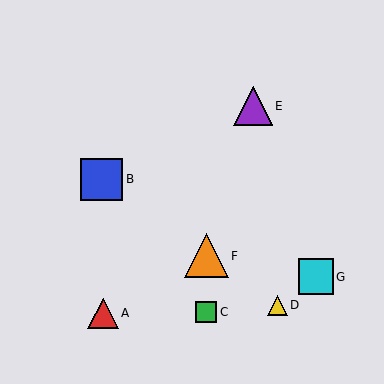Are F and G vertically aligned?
No, F is at x≈206 and G is at x≈316.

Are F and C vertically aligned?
Yes, both are at x≈206.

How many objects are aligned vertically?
2 objects (C, F) are aligned vertically.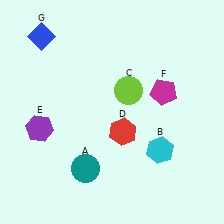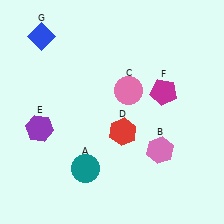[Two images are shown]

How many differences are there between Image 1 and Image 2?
There are 2 differences between the two images.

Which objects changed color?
B changed from cyan to pink. C changed from lime to pink.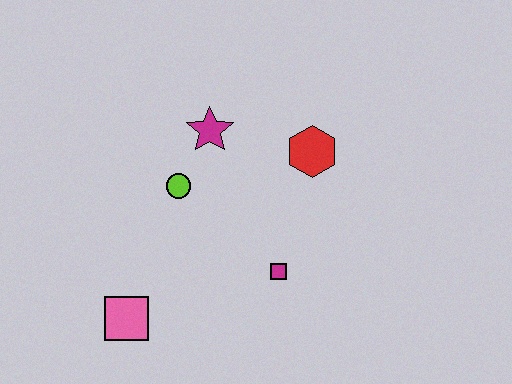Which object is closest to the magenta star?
The lime circle is closest to the magenta star.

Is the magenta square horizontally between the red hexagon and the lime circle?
Yes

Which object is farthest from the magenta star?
The pink square is farthest from the magenta star.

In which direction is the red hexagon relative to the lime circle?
The red hexagon is to the right of the lime circle.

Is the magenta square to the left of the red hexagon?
Yes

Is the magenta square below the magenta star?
Yes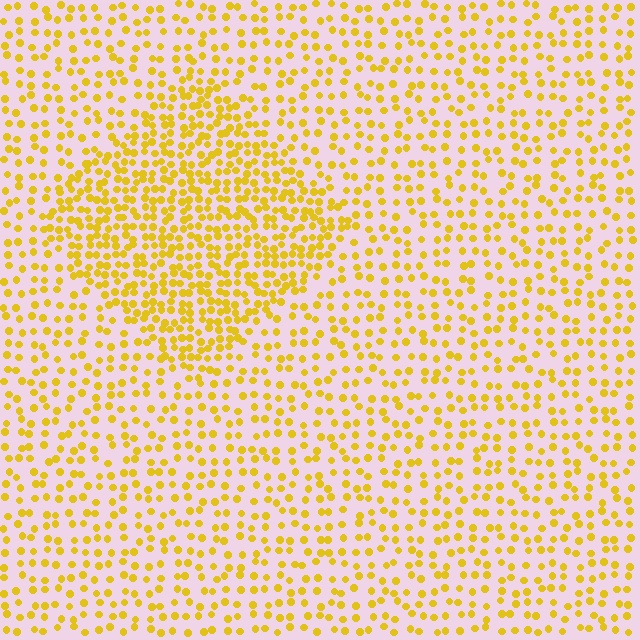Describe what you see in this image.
The image contains small yellow elements arranged at two different densities. A diamond-shaped region is visible where the elements are more densely packed than the surrounding area.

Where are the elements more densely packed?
The elements are more densely packed inside the diamond boundary.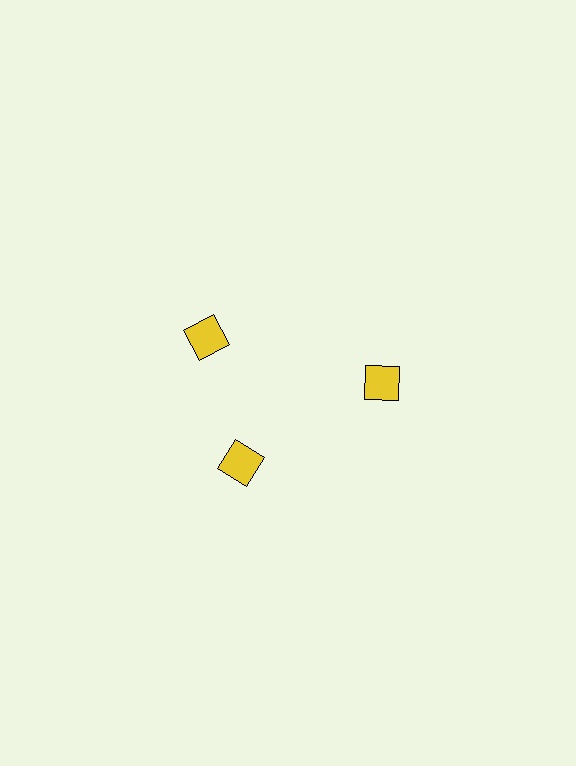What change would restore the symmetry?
The symmetry would be restored by rotating it back into even spacing with its neighbors so that all 3 squares sit at equal angles and equal distance from the center.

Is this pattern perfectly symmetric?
No. The 3 yellow squares are arranged in a ring, but one element near the 11 o'clock position is rotated out of alignment along the ring, breaking the 3-fold rotational symmetry.